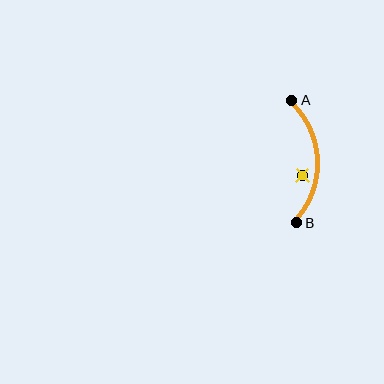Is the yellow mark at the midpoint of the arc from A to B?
No — the yellow mark does not lie on the arc at all. It sits slightly inside the curve.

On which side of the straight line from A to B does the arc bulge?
The arc bulges to the right of the straight line connecting A and B.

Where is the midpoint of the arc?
The arc midpoint is the point on the curve farthest from the straight line joining A and B. It sits to the right of that line.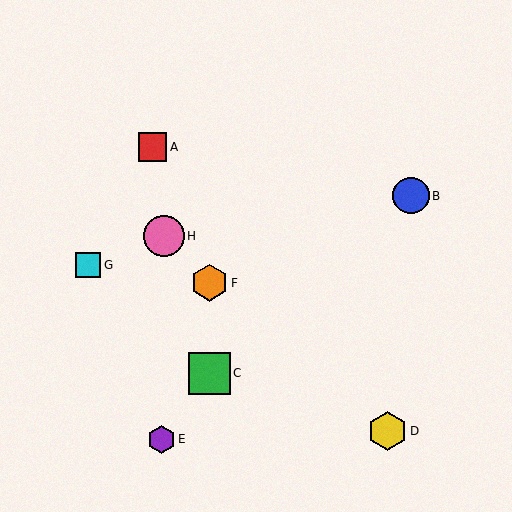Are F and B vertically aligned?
No, F is at x≈209 and B is at x≈411.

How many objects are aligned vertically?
2 objects (C, F) are aligned vertically.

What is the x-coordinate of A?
Object A is at x≈153.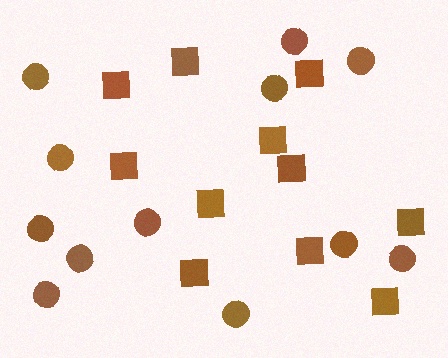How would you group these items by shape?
There are 2 groups: one group of circles (12) and one group of squares (11).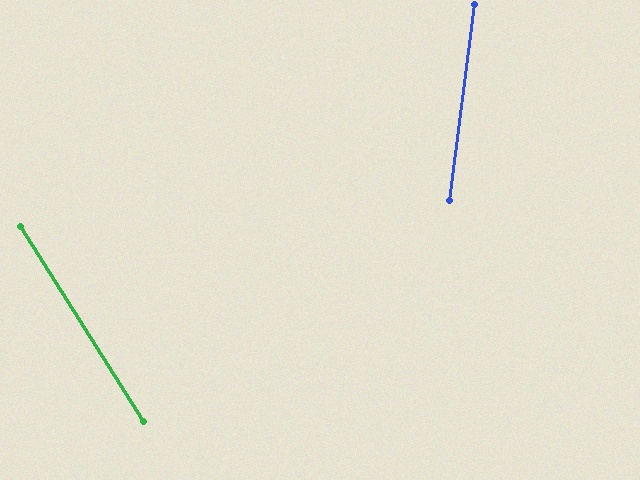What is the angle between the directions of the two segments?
Approximately 39 degrees.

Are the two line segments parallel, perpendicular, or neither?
Neither parallel nor perpendicular — they differ by about 39°.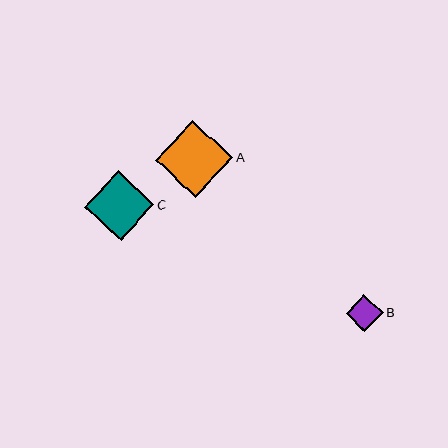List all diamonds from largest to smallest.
From largest to smallest: A, C, B.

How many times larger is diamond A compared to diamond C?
Diamond A is approximately 1.1 times the size of diamond C.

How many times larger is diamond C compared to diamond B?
Diamond C is approximately 1.9 times the size of diamond B.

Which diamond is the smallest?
Diamond B is the smallest with a size of approximately 36 pixels.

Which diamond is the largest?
Diamond A is the largest with a size of approximately 77 pixels.